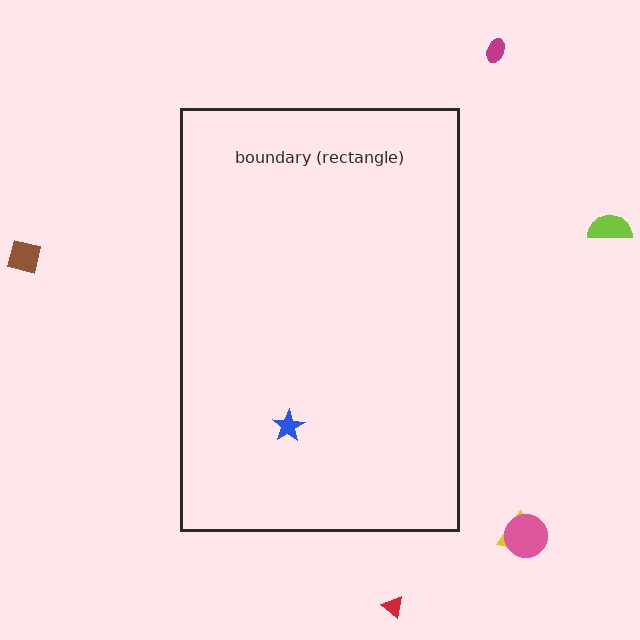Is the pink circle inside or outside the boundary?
Outside.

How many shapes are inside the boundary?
1 inside, 6 outside.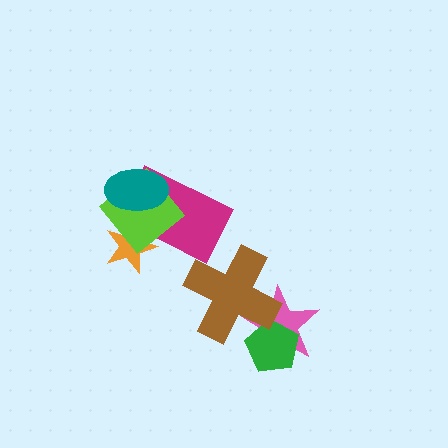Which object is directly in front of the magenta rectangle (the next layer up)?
The lime diamond is directly in front of the magenta rectangle.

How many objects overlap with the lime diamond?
3 objects overlap with the lime diamond.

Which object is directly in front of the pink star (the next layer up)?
The green pentagon is directly in front of the pink star.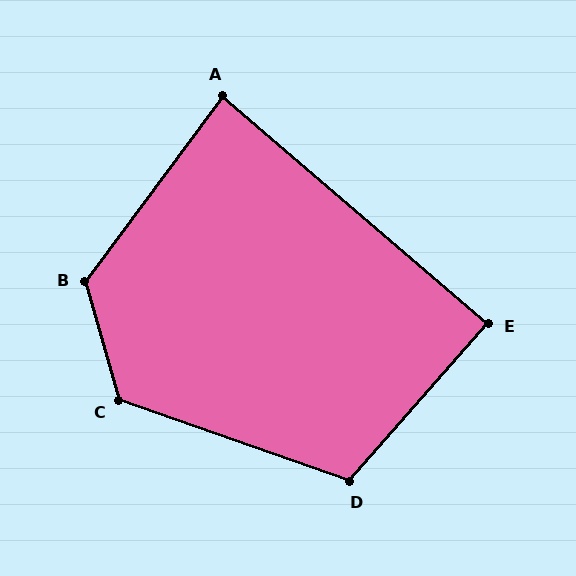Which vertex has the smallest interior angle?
A, at approximately 86 degrees.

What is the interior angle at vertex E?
Approximately 89 degrees (approximately right).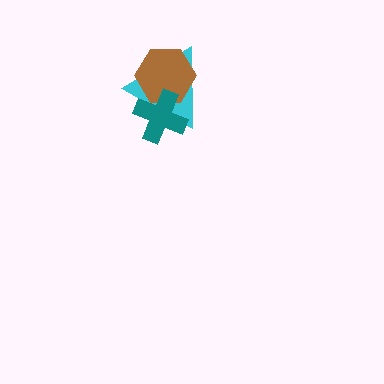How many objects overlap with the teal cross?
2 objects overlap with the teal cross.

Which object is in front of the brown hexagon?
The teal cross is in front of the brown hexagon.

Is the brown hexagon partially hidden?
Yes, it is partially covered by another shape.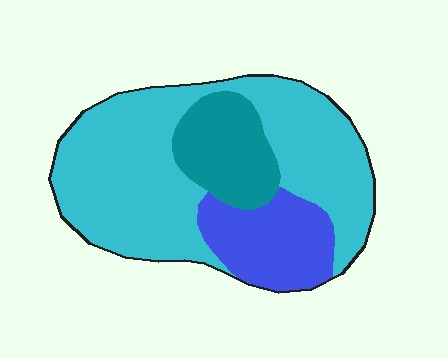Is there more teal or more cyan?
Cyan.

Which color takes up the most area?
Cyan, at roughly 65%.